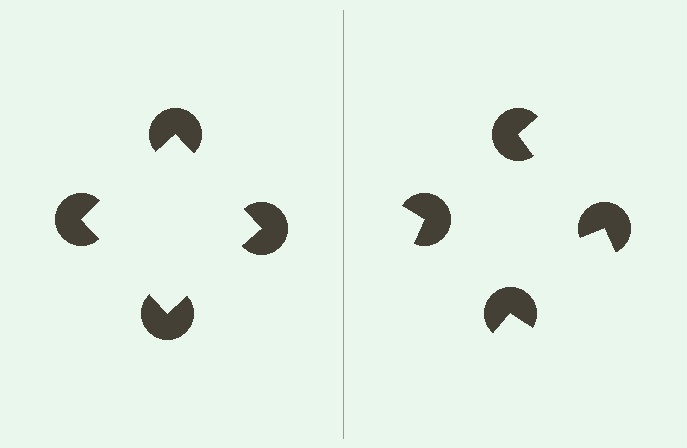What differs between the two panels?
The pac-man discs are positioned identically on both sides; only the wedge orientations differ. On the left they align to a square; on the right they are misaligned.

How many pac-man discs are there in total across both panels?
8 — 4 on each side.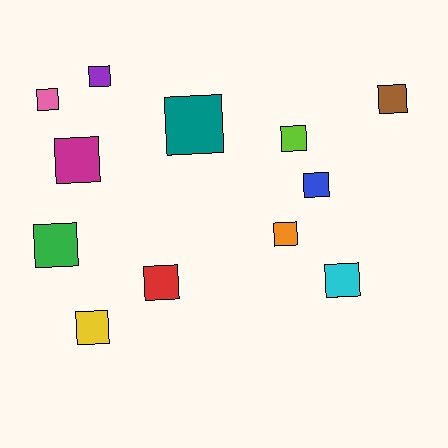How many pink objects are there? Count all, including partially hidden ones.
There is 1 pink object.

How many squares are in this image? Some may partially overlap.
There are 12 squares.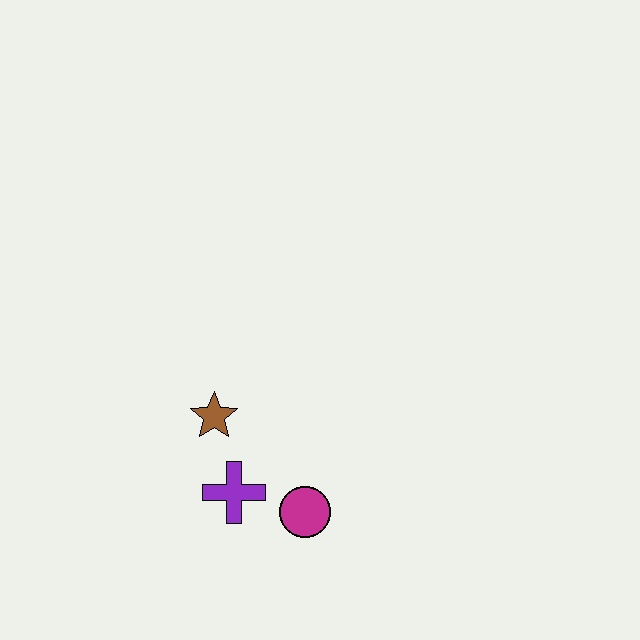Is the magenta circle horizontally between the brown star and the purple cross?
No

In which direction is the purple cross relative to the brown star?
The purple cross is below the brown star.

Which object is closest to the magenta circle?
The purple cross is closest to the magenta circle.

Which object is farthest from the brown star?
The magenta circle is farthest from the brown star.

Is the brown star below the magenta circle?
No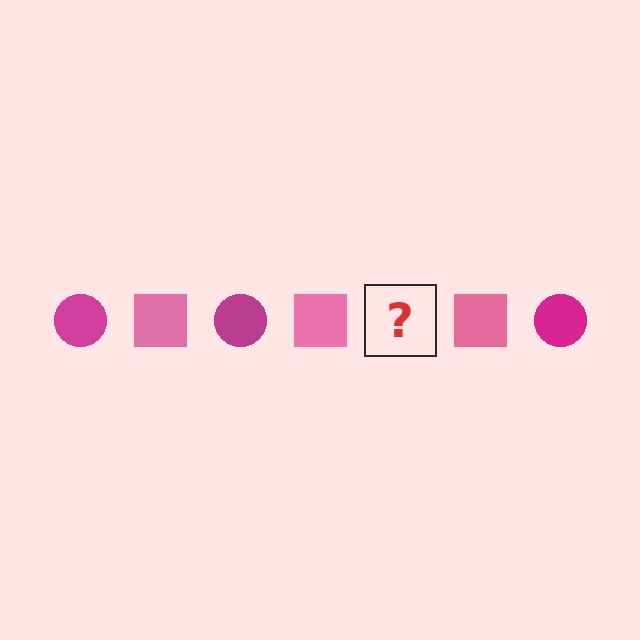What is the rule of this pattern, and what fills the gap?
The rule is that the pattern alternates between magenta circle and pink square. The gap should be filled with a magenta circle.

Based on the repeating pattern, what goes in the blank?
The blank should be a magenta circle.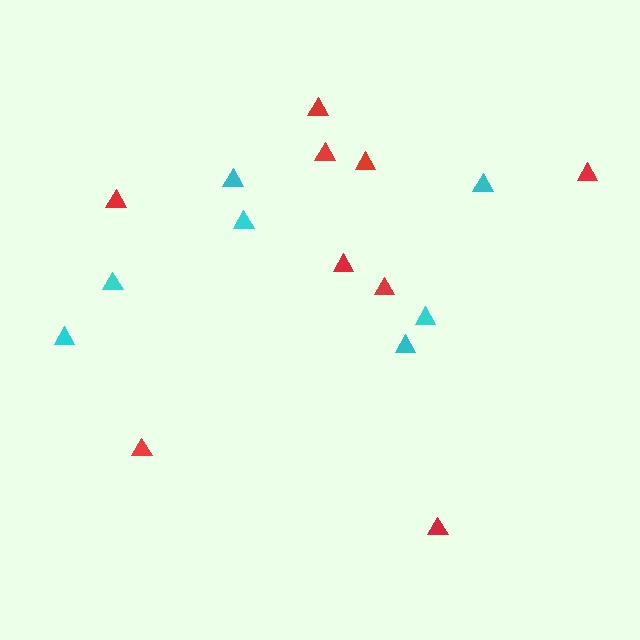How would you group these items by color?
There are 2 groups: one group of cyan triangles (7) and one group of red triangles (9).